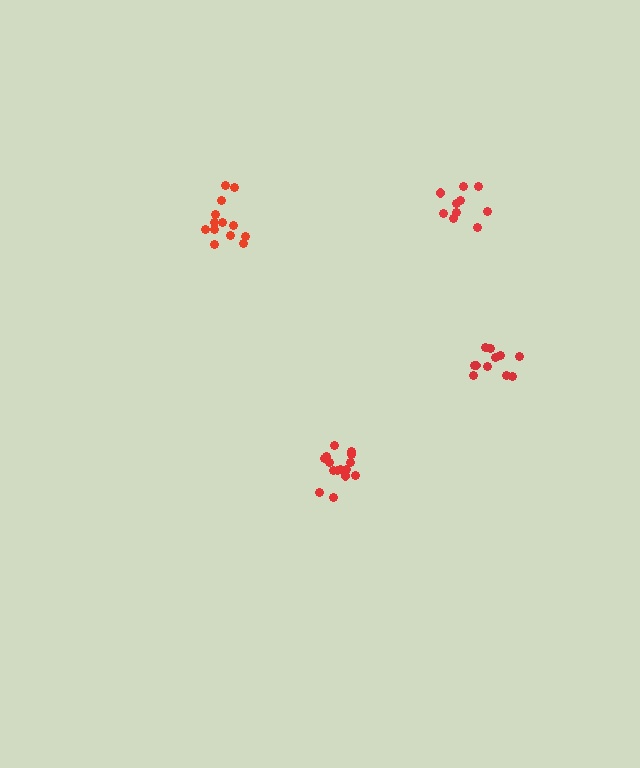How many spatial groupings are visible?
There are 4 spatial groupings.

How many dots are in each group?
Group 1: 10 dots, Group 2: 13 dots, Group 3: 15 dots, Group 4: 11 dots (49 total).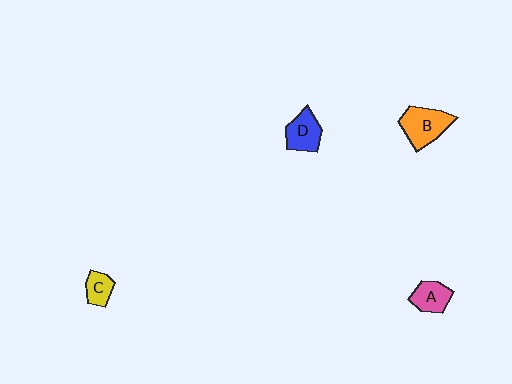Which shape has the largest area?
Shape B (orange).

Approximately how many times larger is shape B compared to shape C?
Approximately 2.0 times.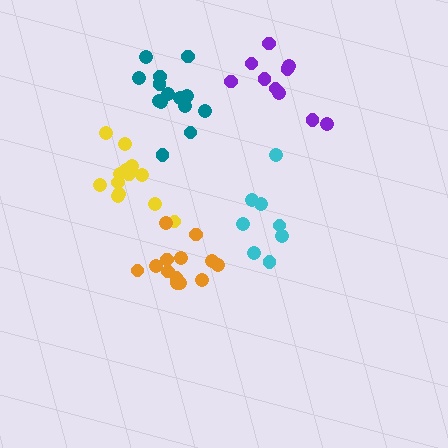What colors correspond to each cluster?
The clusters are colored: teal, purple, yellow, orange, cyan.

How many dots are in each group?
Group 1: 14 dots, Group 2: 10 dots, Group 3: 14 dots, Group 4: 13 dots, Group 5: 8 dots (59 total).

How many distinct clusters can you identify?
There are 5 distinct clusters.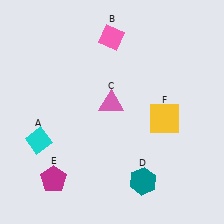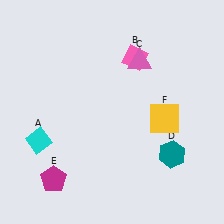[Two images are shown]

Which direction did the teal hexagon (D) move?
The teal hexagon (D) moved right.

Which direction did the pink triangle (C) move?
The pink triangle (C) moved up.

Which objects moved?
The objects that moved are: the pink diamond (B), the pink triangle (C), the teal hexagon (D).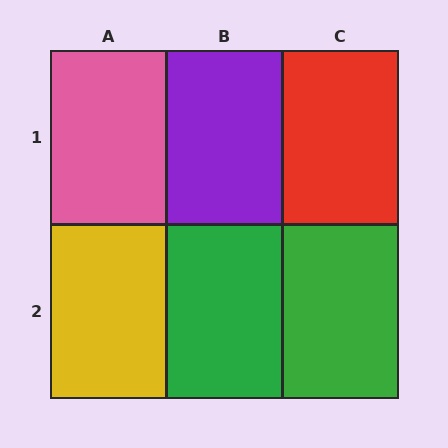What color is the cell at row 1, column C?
Red.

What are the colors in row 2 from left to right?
Yellow, green, green.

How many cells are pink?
1 cell is pink.